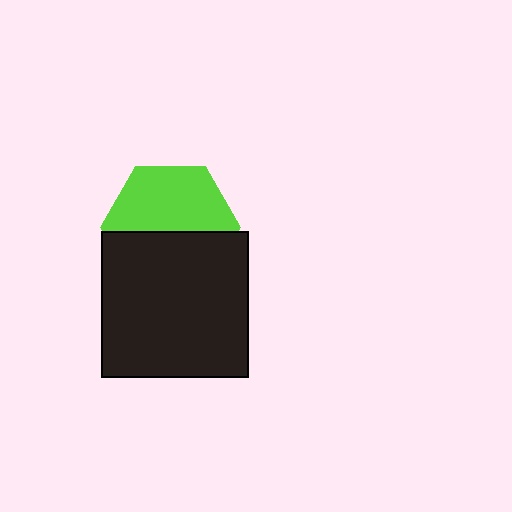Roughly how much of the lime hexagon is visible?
About half of it is visible (roughly 55%).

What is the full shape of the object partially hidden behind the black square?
The partially hidden object is a lime hexagon.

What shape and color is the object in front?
The object in front is a black square.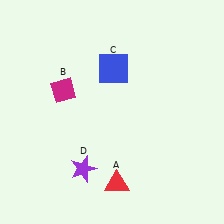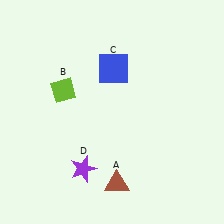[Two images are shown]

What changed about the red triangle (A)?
In Image 1, A is red. In Image 2, it changed to brown.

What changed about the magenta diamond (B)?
In Image 1, B is magenta. In Image 2, it changed to lime.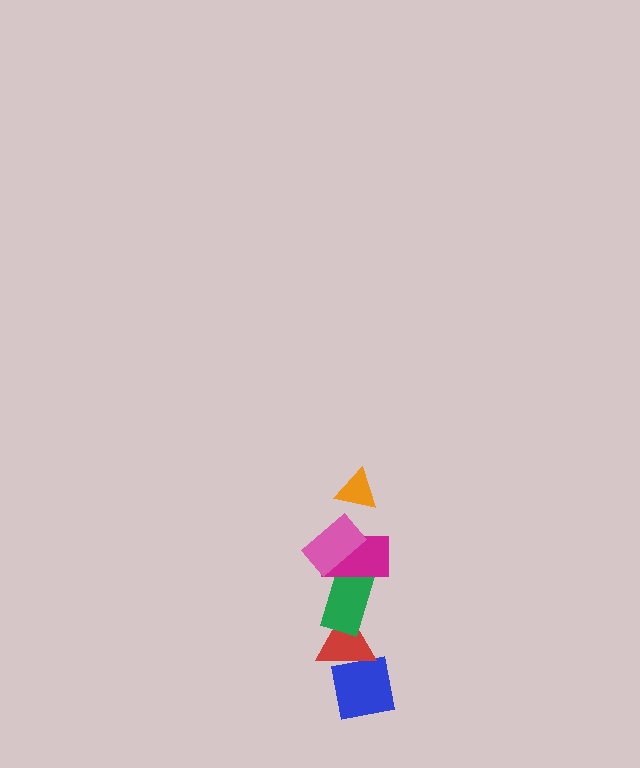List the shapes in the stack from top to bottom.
From top to bottom: the orange triangle, the pink rectangle, the magenta rectangle, the green rectangle, the red triangle, the blue square.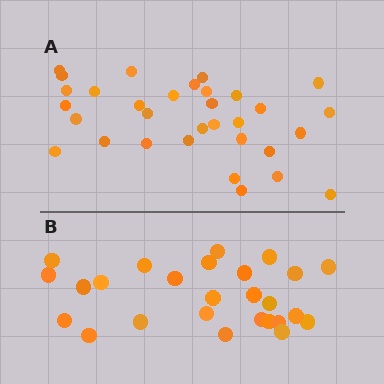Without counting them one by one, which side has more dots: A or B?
Region A (the top region) has more dots.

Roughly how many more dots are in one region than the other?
Region A has about 6 more dots than region B.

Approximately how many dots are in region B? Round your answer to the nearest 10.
About 30 dots. (The exact count is 26, which rounds to 30.)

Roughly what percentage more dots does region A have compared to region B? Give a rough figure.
About 25% more.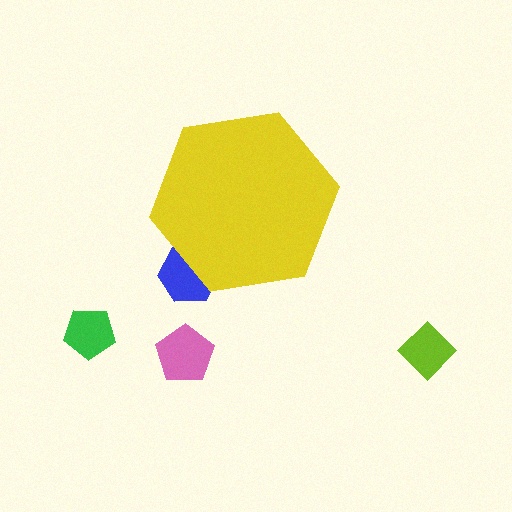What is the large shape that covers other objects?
A yellow hexagon.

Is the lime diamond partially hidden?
No, the lime diamond is fully visible.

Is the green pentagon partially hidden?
No, the green pentagon is fully visible.